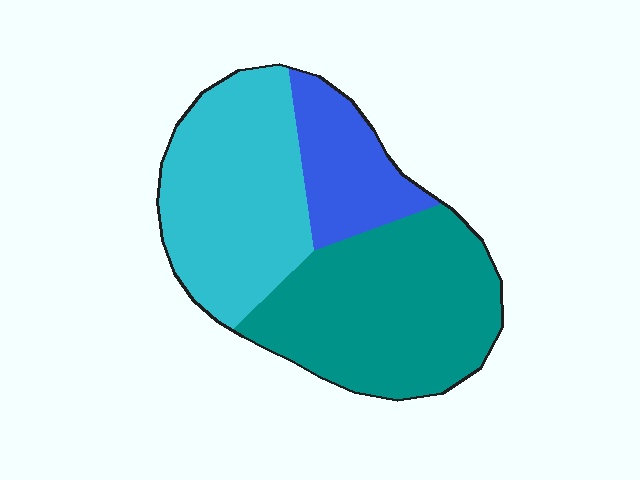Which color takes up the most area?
Teal, at roughly 45%.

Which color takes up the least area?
Blue, at roughly 20%.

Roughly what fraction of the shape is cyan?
Cyan takes up about three eighths (3/8) of the shape.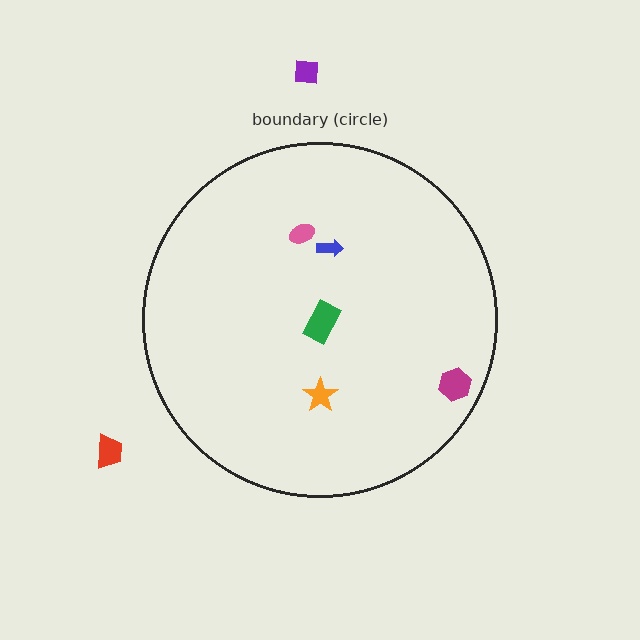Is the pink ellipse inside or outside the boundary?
Inside.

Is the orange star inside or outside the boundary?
Inside.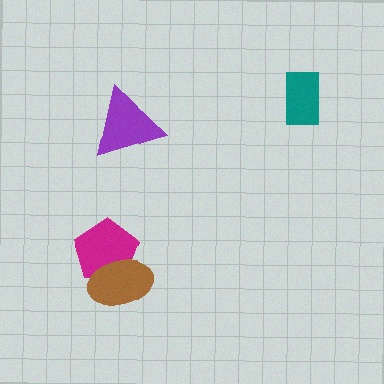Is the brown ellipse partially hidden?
No, no other shape covers it.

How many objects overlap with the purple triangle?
0 objects overlap with the purple triangle.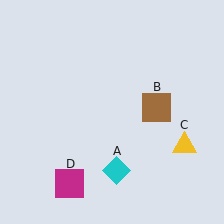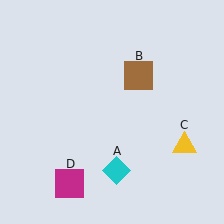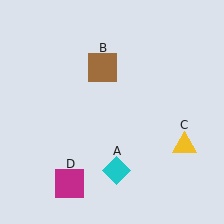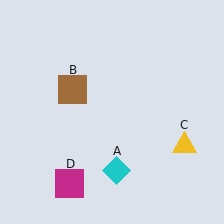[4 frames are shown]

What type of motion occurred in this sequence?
The brown square (object B) rotated counterclockwise around the center of the scene.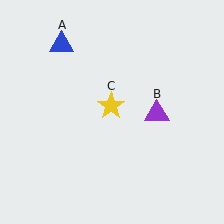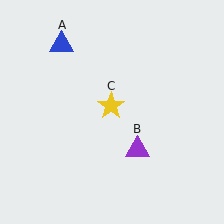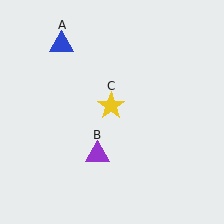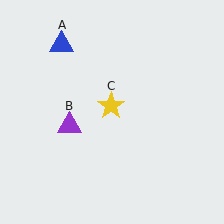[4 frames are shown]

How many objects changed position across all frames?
1 object changed position: purple triangle (object B).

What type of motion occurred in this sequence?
The purple triangle (object B) rotated clockwise around the center of the scene.